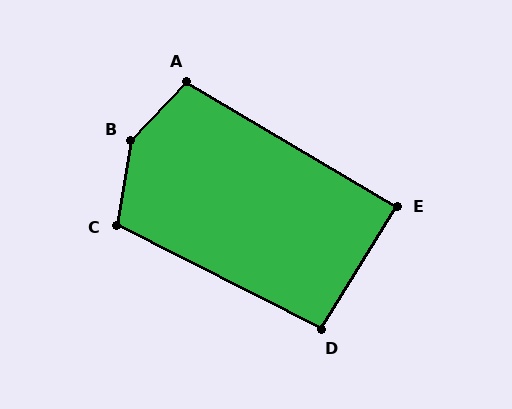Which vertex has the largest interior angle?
B, at approximately 146 degrees.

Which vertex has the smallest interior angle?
E, at approximately 89 degrees.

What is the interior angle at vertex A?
Approximately 103 degrees (obtuse).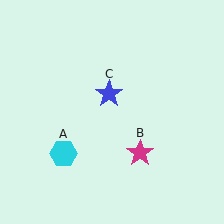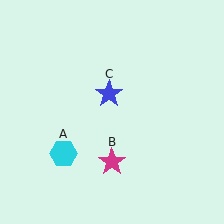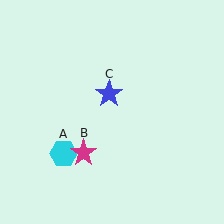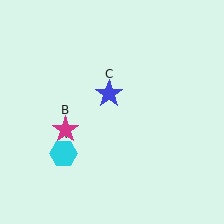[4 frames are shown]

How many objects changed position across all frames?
1 object changed position: magenta star (object B).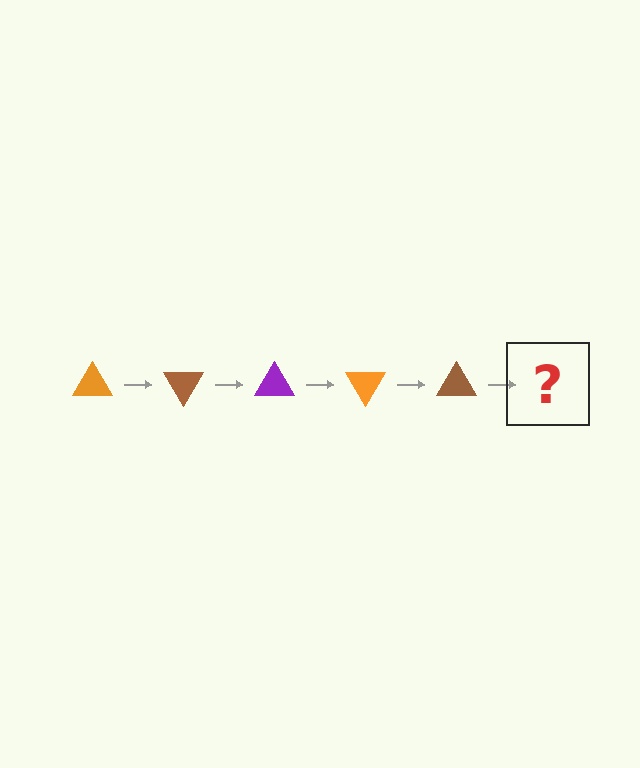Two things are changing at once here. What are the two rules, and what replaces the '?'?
The two rules are that it rotates 60 degrees each step and the color cycles through orange, brown, and purple. The '?' should be a purple triangle, rotated 300 degrees from the start.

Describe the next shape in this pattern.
It should be a purple triangle, rotated 300 degrees from the start.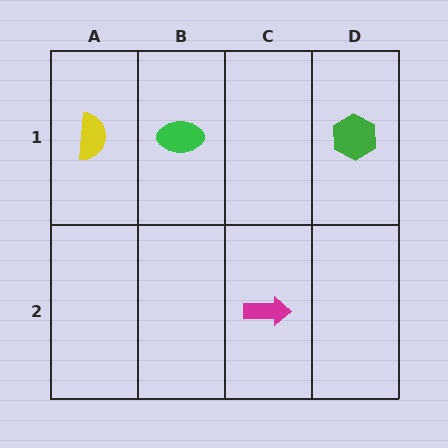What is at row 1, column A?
A yellow semicircle.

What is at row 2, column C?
A magenta arrow.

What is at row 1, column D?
A green hexagon.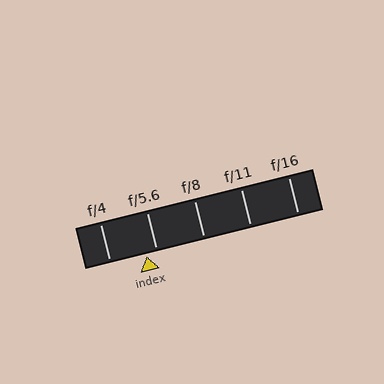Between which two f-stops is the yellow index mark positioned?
The index mark is between f/4 and f/5.6.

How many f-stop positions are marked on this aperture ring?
There are 5 f-stop positions marked.